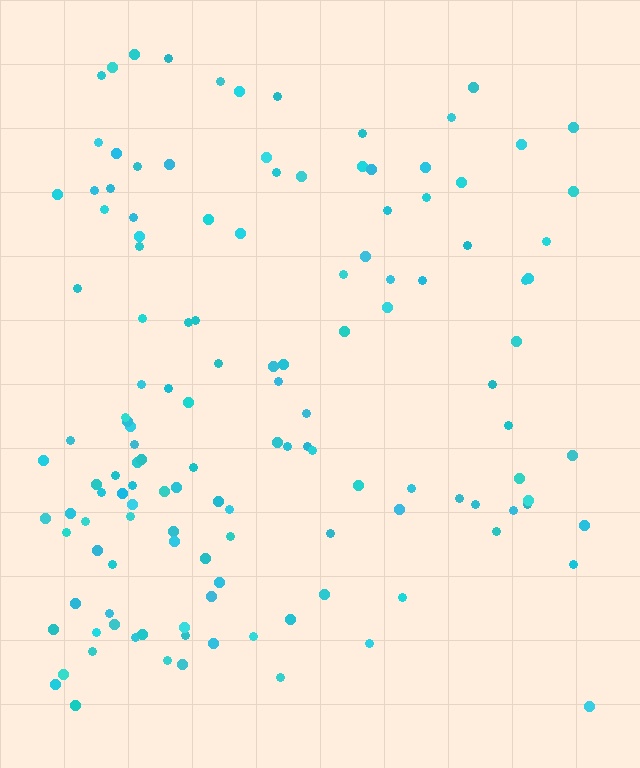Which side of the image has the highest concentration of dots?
The left.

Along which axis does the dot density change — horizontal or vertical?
Horizontal.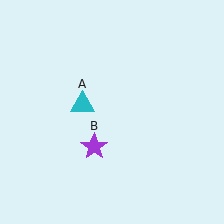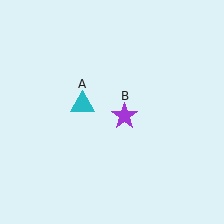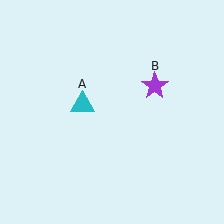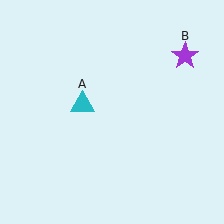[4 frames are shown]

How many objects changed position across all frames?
1 object changed position: purple star (object B).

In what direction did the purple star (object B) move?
The purple star (object B) moved up and to the right.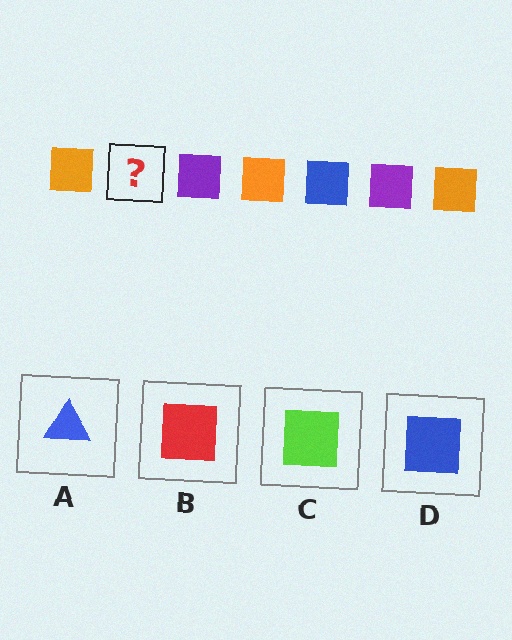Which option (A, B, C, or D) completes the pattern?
D.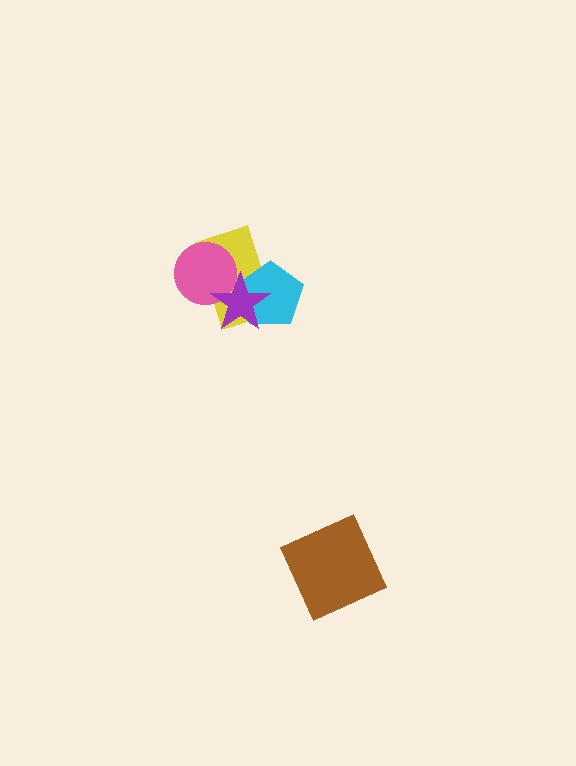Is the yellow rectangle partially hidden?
Yes, it is partially covered by another shape.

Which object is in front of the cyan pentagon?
The purple star is in front of the cyan pentagon.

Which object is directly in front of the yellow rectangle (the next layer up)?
The cyan pentagon is directly in front of the yellow rectangle.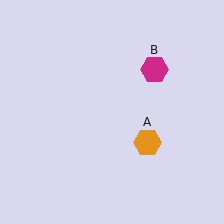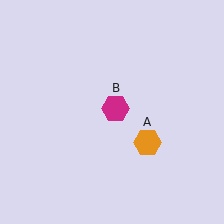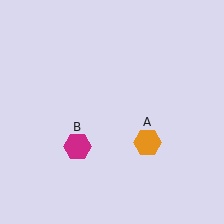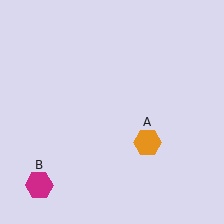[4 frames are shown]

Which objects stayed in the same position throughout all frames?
Orange hexagon (object A) remained stationary.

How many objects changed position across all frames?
1 object changed position: magenta hexagon (object B).